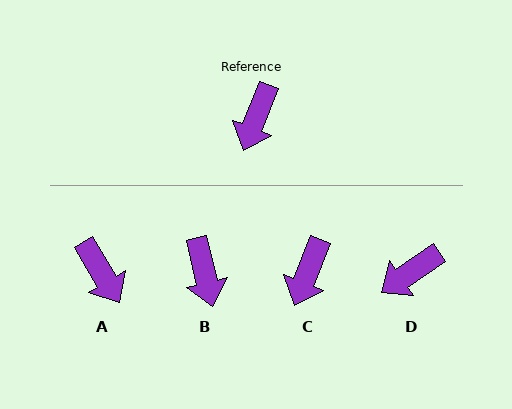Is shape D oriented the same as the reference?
No, it is off by about 34 degrees.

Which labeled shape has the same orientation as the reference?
C.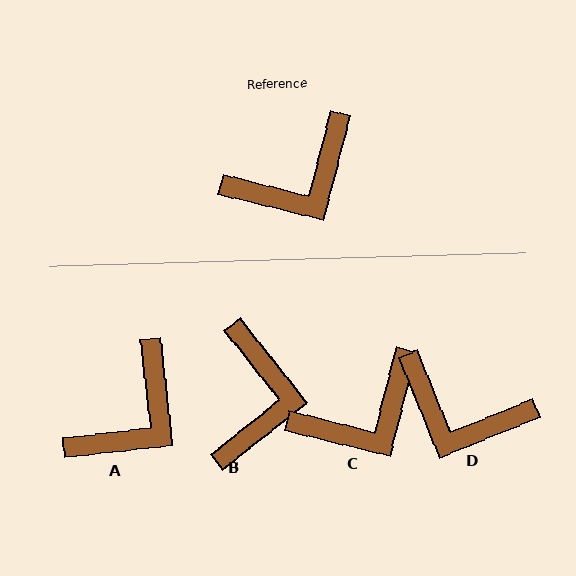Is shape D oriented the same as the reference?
No, it is off by about 54 degrees.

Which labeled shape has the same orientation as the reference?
C.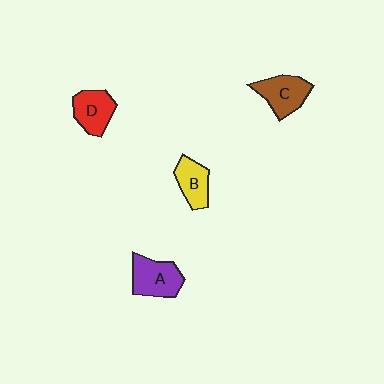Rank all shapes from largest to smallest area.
From largest to smallest: A (purple), C (brown), D (red), B (yellow).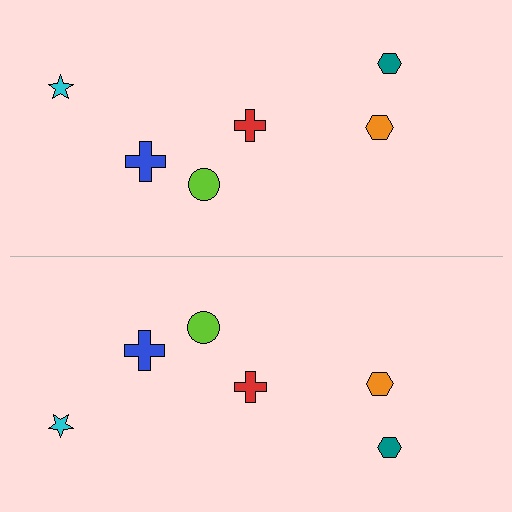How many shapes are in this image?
There are 12 shapes in this image.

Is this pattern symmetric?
Yes, this pattern has bilateral (reflection) symmetry.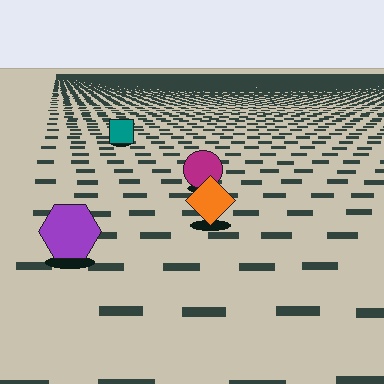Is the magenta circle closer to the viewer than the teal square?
Yes. The magenta circle is closer — you can tell from the texture gradient: the ground texture is coarser near it.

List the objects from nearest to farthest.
From nearest to farthest: the purple hexagon, the orange diamond, the magenta circle, the teal square.